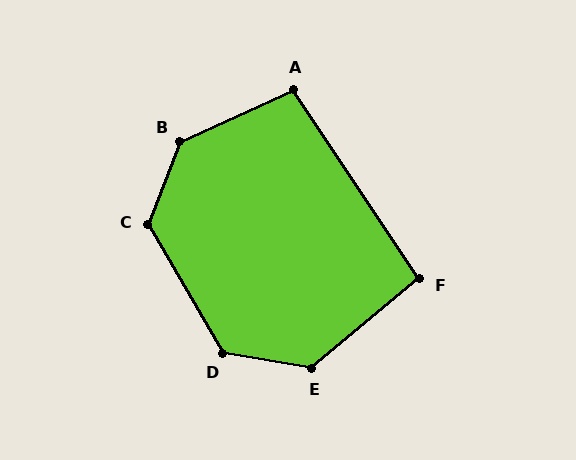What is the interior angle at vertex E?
Approximately 131 degrees (obtuse).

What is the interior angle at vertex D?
Approximately 129 degrees (obtuse).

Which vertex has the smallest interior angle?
F, at approximately 96 degrees.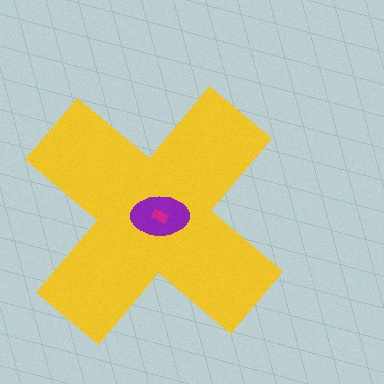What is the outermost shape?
The yellow cross.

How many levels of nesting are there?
3.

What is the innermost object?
The magenta rectangle.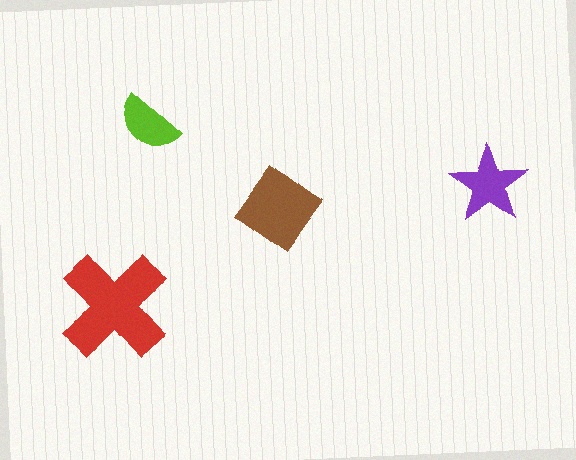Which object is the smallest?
The lime semicircle.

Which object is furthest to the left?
The red cross is leftmost.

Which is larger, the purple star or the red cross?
The red cross.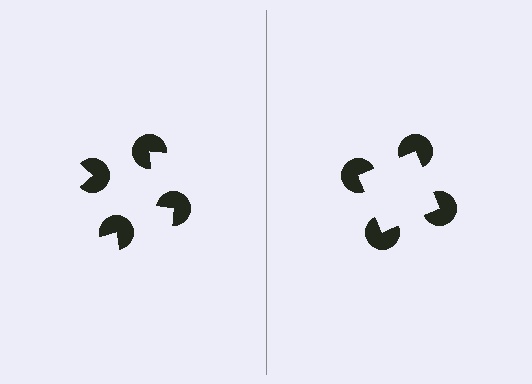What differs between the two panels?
The pac-man discs are positioned identically on both sides; only the wedge orientations differ. On the right they align to a square; on the left they are misaligned.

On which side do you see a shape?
An illusory square appears on the right side. On the left side the wedge cuts are rotated, so no coherent shape forms.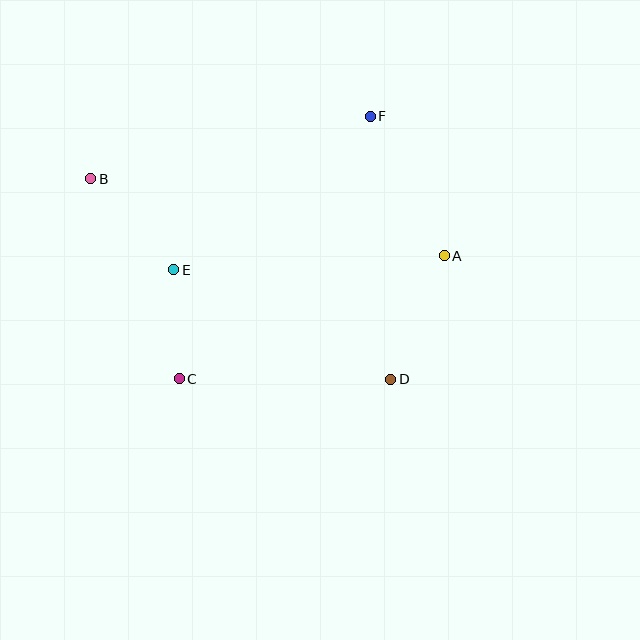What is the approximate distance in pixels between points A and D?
The distance between A and D is approximately 134 pixels.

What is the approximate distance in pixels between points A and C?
The distance between A and C is approximately 292 pixels.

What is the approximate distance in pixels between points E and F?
The distance between E and F is approximately 250 pixels.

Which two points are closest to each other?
Points C and E are closest to each other.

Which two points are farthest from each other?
Points A and B are farthest from each other.